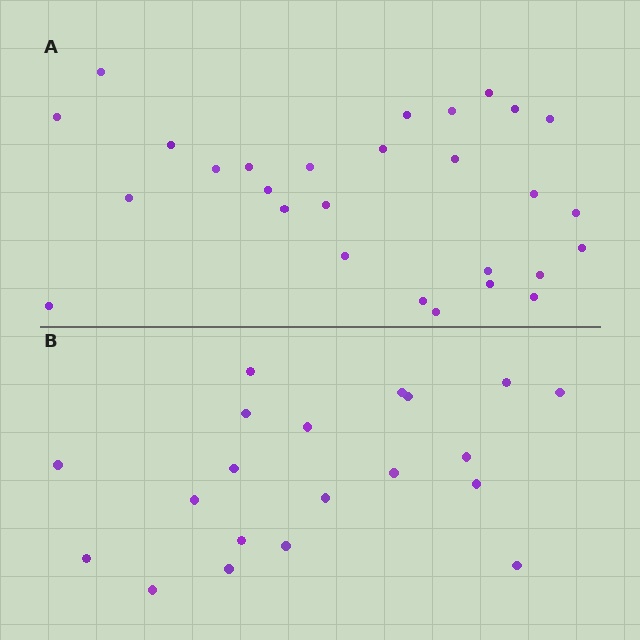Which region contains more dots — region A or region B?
Region A (the top region) has more dots.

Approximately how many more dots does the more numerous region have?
Region A has roughly 8 or so more dots than region B.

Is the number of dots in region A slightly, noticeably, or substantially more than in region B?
Region A has noticeably more, but not dramatically so. The ratio is roughly 1.4 to 1.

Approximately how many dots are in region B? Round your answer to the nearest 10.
About 20 dots.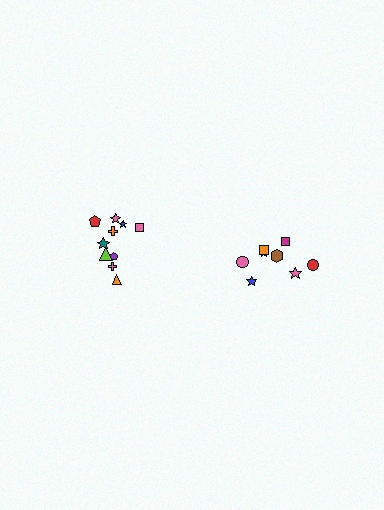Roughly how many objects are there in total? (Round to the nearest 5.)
Roughly 20 objects in total.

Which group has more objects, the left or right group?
The left group.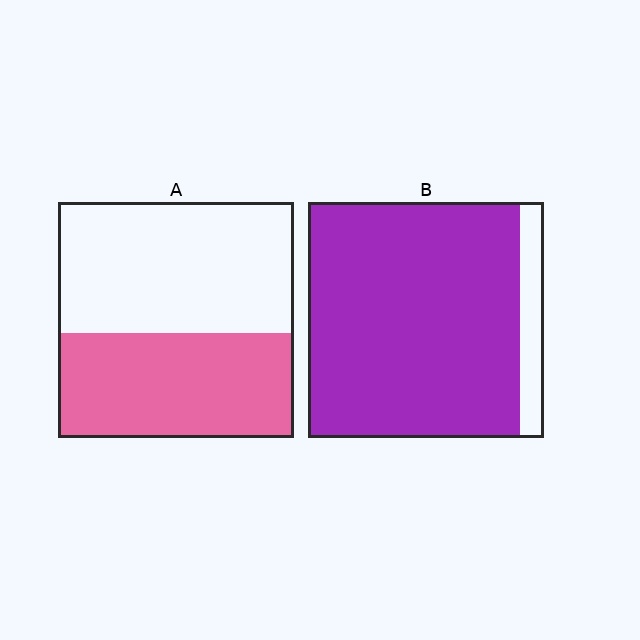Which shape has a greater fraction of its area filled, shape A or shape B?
Shape B.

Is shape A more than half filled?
No.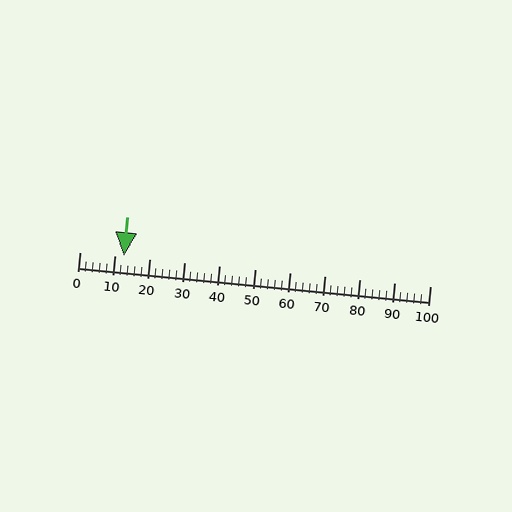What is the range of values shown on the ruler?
The ruler shows values from 0 to 100.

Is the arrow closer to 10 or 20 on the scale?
The arrow is closer to 10.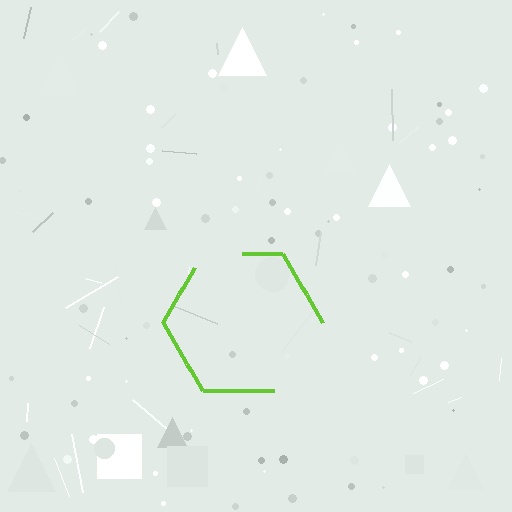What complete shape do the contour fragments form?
The contour fragments form a hexagon.